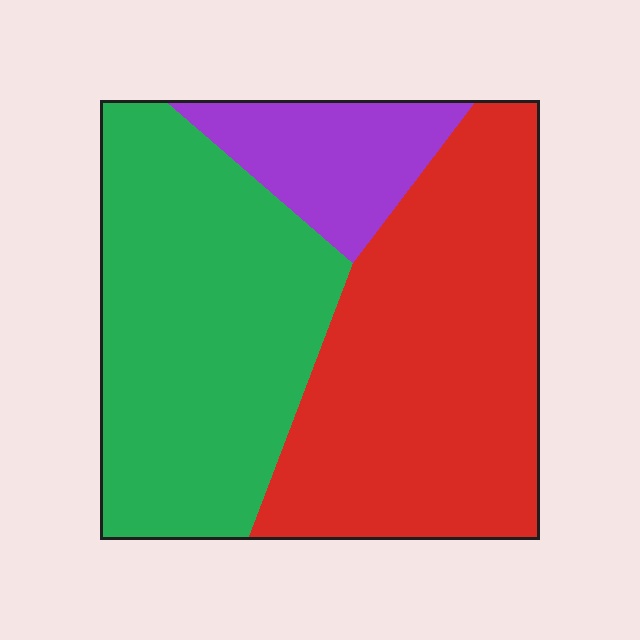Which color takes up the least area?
Purple, at roughly 15%.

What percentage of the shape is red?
Red takes up between a quarter and a half of the shape.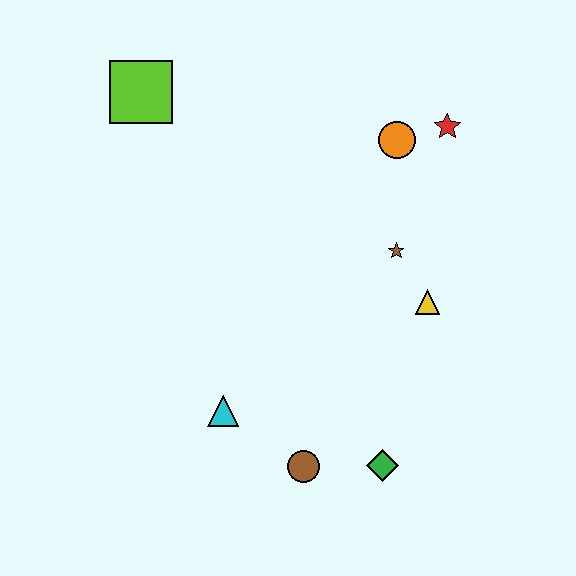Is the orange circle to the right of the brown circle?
Yes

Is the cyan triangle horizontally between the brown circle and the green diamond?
No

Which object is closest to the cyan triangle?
The brown circle is closest to the cyan triangle.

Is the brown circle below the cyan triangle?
Yes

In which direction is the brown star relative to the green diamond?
The brown star is above the green diamond.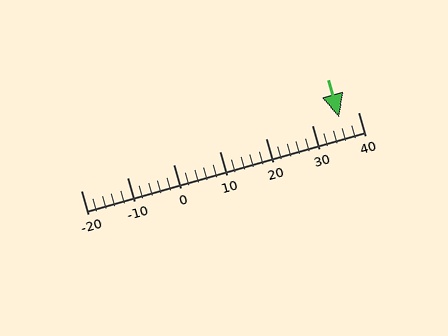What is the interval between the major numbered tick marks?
The major tick marks are spaced 10 units apart.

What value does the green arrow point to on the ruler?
The green arrow points to approximately 36.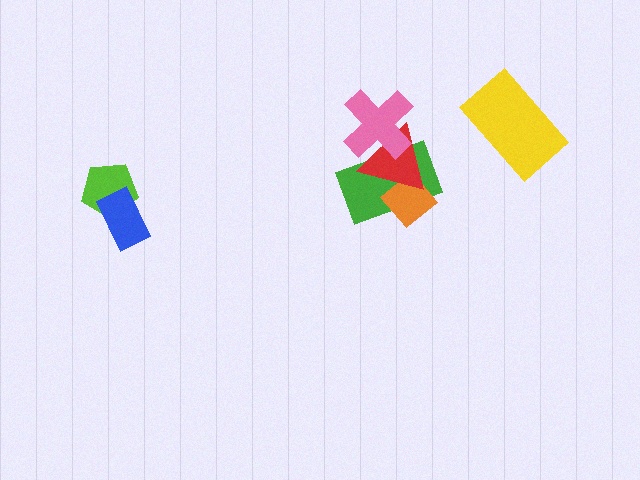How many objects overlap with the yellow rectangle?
0 objects overlap with the yellow rectangle.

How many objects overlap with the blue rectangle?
1 object overlaps with the blue rectangle.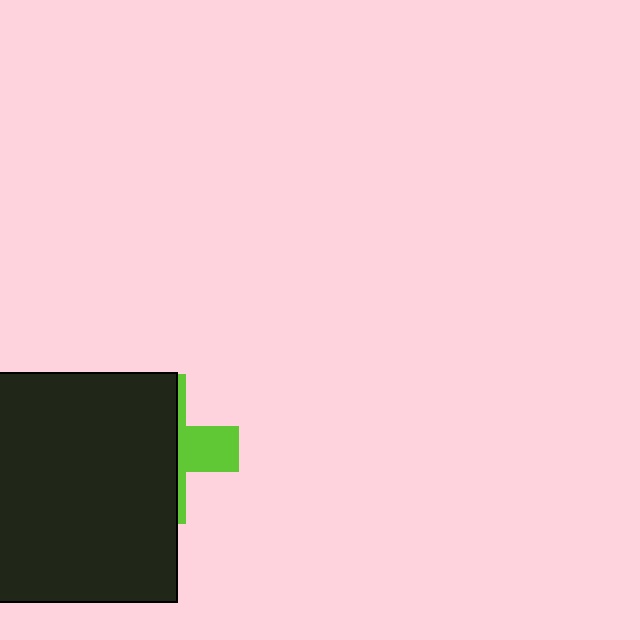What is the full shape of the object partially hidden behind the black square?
The partially hidden object is a lime cross.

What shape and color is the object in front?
The object in front is a black square.